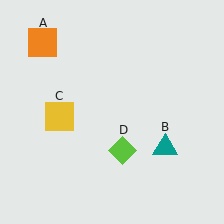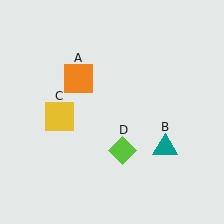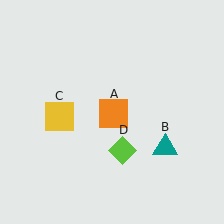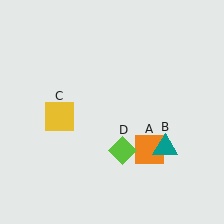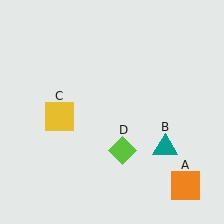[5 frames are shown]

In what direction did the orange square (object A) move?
The orange square (object A) moved down and to the right.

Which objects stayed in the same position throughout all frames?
Teal triangle (object B) and yellow square (object C) and lime diamond (object D) remained stationary.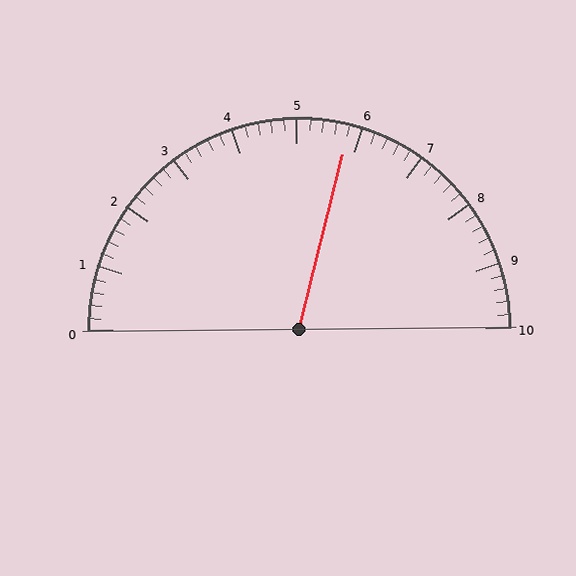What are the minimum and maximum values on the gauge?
The gauge ranges from 0 to 10.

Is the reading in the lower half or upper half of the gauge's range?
The reading is in the upper half of the range (0 to 10).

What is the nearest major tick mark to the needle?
The nearest major tick mark is 6.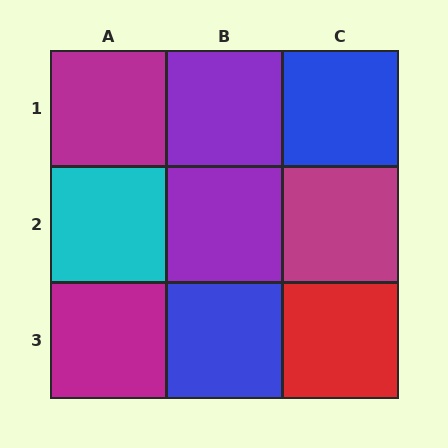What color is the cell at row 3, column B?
Blue.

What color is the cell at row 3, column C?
Red.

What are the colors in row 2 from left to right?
Cyan, purple, magenta.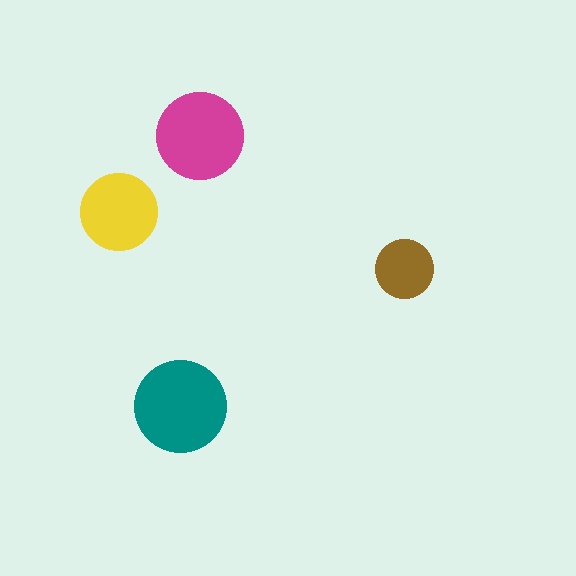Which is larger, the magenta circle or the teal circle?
The teal one.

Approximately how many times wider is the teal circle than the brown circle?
About 1.5 times wider.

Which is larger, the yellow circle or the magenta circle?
The magenta one.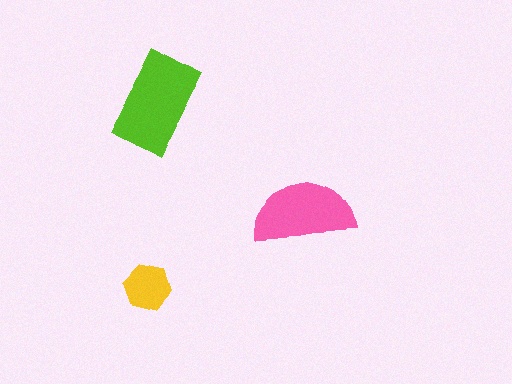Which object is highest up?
The lime rectangle is topmost.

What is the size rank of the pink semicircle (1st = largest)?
2nd.